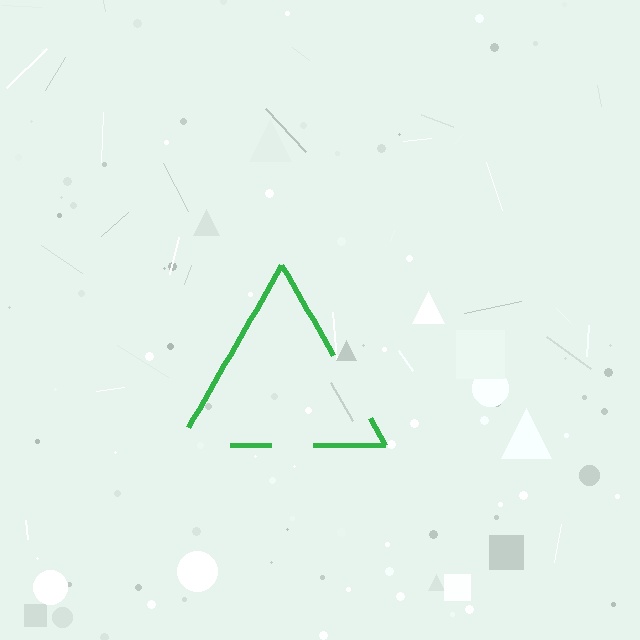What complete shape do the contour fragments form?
The contour fragments form a triangle.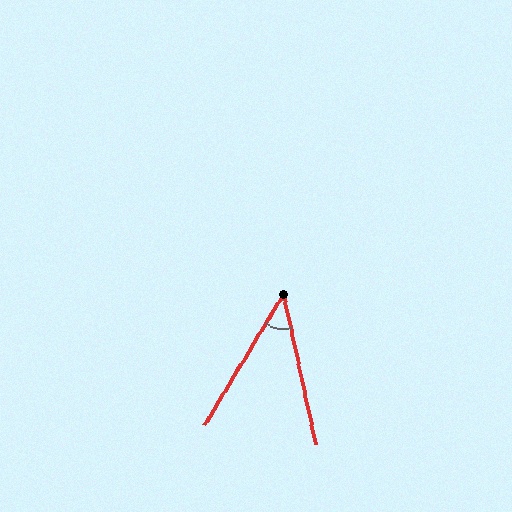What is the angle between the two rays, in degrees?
Approximately 43 degrees.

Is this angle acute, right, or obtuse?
It is acute.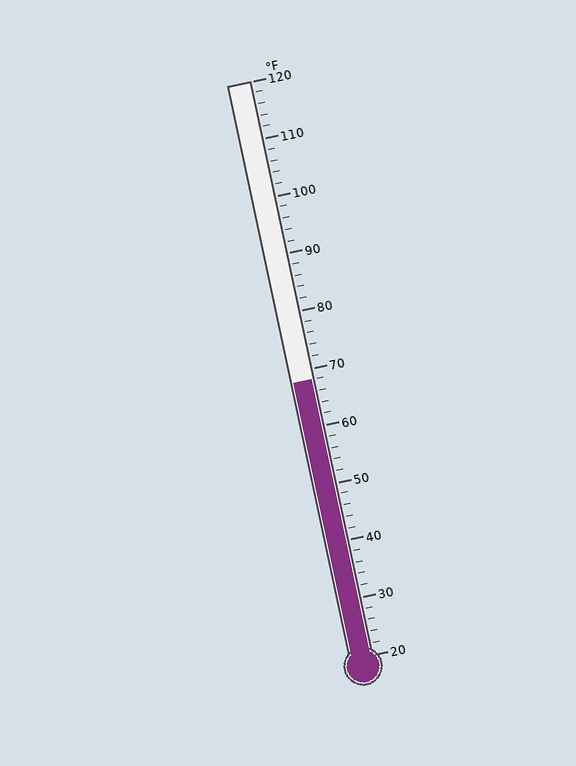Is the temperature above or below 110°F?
The temperature is below 110°F.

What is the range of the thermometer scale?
The thermometer scale ranges from 20°F to 120°F.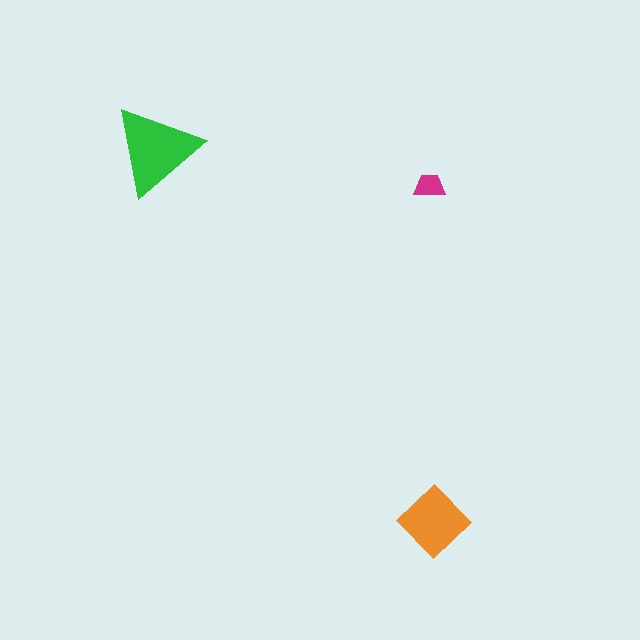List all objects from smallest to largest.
The magenta trapezoid, the orange diamond, the green triangle.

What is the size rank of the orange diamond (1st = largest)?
2nd.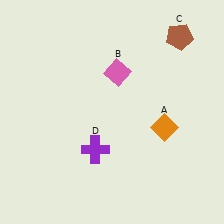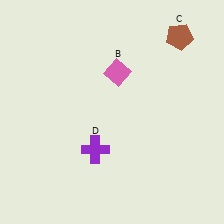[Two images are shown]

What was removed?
The orange diamond (A) was removed in Image 2.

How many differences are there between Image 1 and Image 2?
There is 1 difference between the two images.